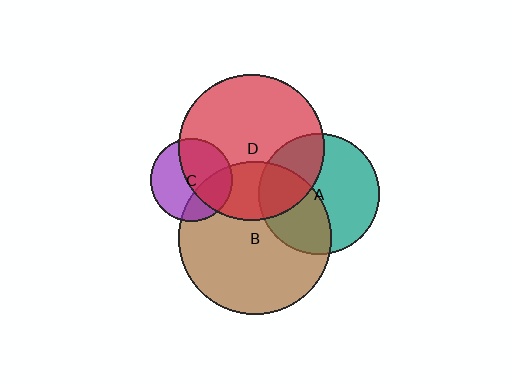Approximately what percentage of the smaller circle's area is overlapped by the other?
Approximately 30%.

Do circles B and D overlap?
Yes.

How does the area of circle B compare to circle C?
Approximately 3.5 times.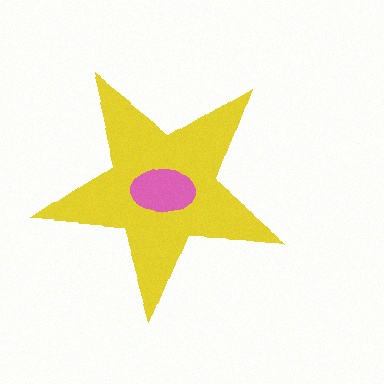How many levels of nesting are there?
2.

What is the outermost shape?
The yellow star.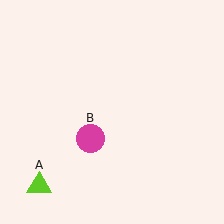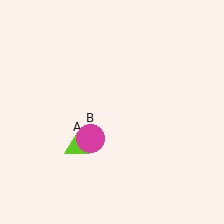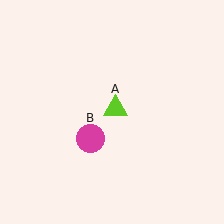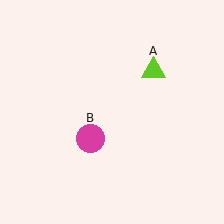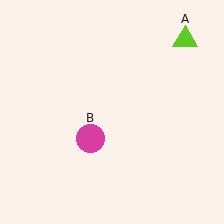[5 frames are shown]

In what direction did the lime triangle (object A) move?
The lime triangle (object A) moved up and to the right.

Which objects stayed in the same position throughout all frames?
Magenta circle (object B) remained stationary.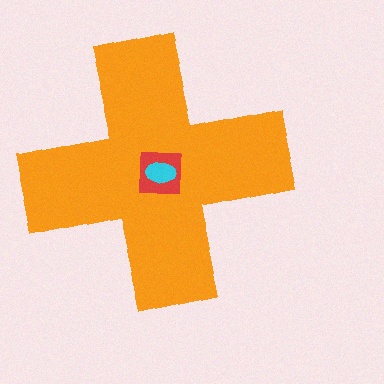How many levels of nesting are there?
3.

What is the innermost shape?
The cyan ellipse.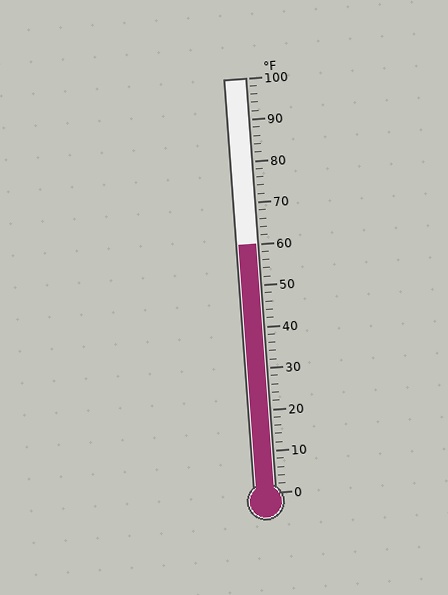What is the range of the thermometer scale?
The thermometer scale ranges from 0°F to 100°F.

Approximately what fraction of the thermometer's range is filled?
The thermometer is filled to approximately 60% of its range.